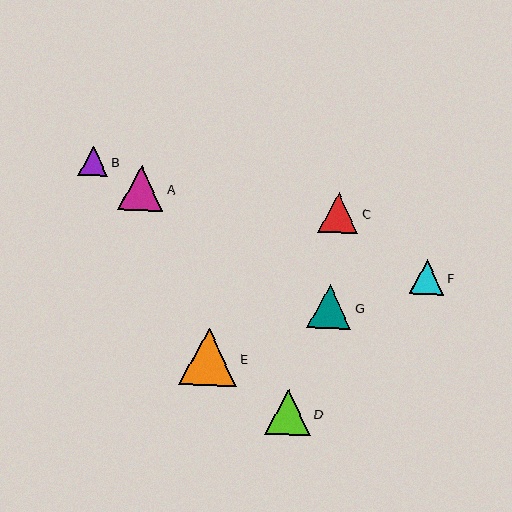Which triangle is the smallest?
Triangle B is the smallest with a size of approximately 29 pixels.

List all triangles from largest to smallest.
From largest to smallest: E, D, A, G, C, F, B.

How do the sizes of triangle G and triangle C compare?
Triangle G and triangle C are approximately the same size.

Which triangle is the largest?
Triangle E is the largest with a size of approximately 57 pixels.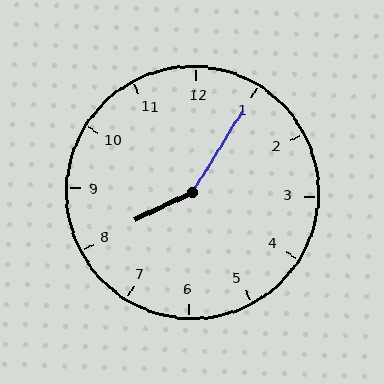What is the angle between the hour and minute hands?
Approximately 148 degrees.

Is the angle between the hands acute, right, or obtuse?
It is obtuse.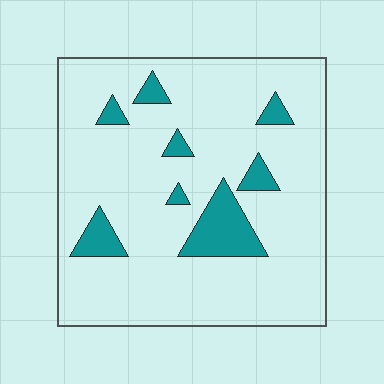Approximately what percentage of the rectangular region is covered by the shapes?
Approximately 10%.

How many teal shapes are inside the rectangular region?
8.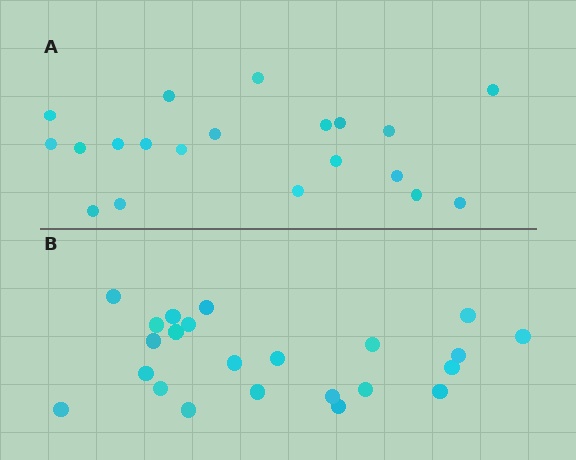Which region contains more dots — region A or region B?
Region B (the bottom region) has more dots.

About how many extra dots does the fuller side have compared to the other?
Region B has just a few more — roughly 2 or 3 more dots than region A.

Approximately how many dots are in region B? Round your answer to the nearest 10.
About 20 dots. (The exact count is 23, which rounds to 20.)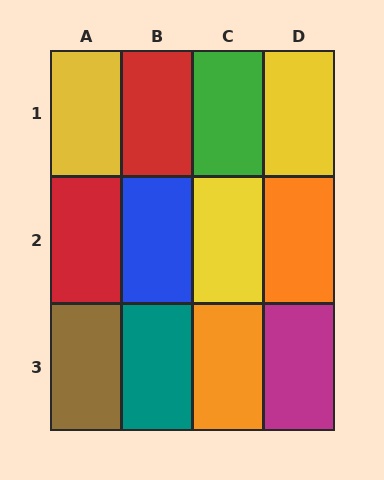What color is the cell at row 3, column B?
Teal.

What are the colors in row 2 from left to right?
Red, blue, yellow, orange.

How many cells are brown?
1 cell is brown.